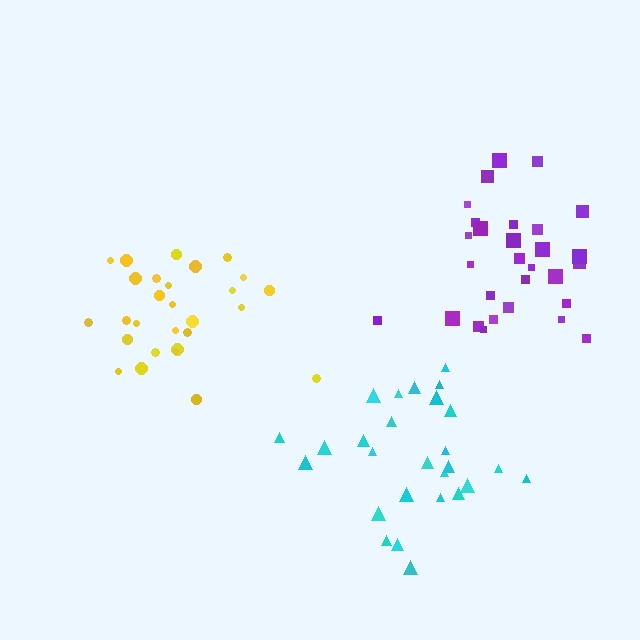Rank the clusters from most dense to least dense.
purple, yellow, cyan.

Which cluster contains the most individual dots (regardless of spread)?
Purple (29).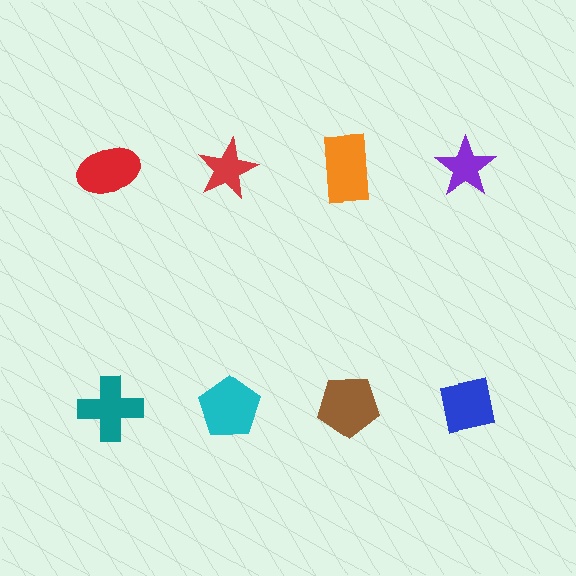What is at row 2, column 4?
A blue square.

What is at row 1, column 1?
A red ellipse.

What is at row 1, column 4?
A purple star.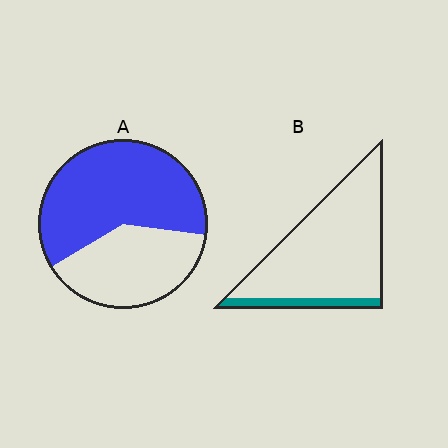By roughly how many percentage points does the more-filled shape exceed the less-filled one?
By roughly 50 percentage points (A over B).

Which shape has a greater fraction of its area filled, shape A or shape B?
Shape A.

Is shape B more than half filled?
No.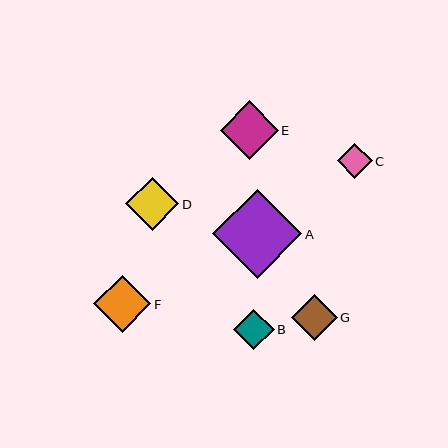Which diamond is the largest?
Diamond A is the largest with a size of approximately 89 pixels.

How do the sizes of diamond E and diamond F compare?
Diamond E and diamond F are approximately the same size.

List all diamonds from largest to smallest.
From largest to smallest: A, E, F, D, G, B, C.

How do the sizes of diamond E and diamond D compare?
Diamond E and diamond D are approximately the same size.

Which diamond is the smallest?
Diamond C is the smallest with a size of approximately 35 pixels.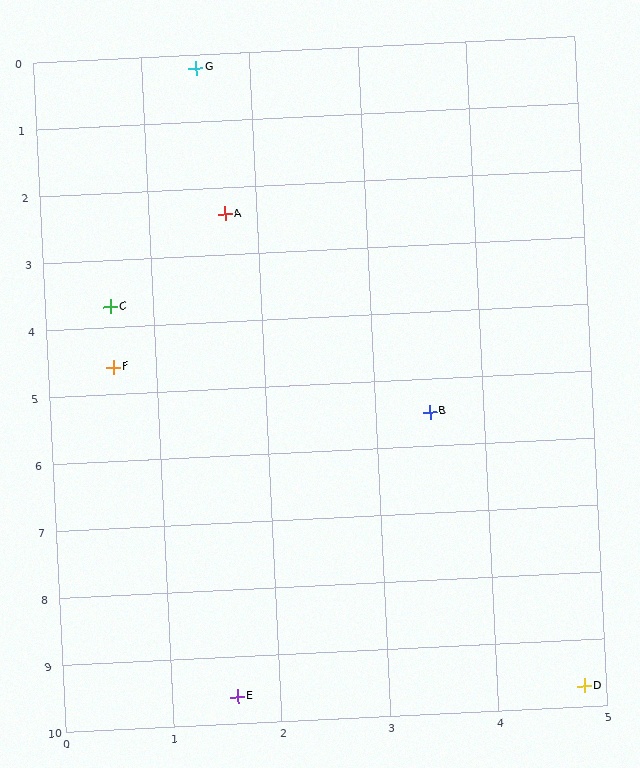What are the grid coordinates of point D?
Point D is at approximately (4.8, 9.7).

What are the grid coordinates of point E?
Point E is at approximately (1.6, 9.6).